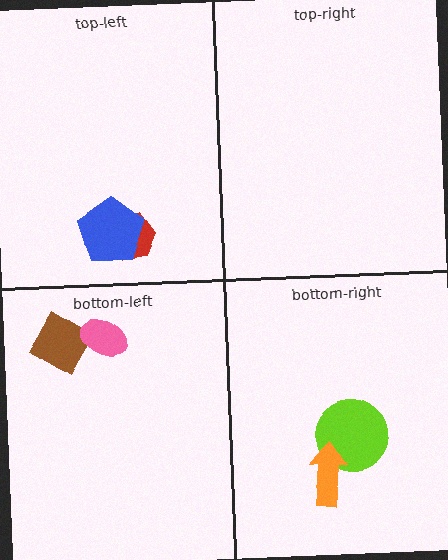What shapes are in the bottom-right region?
The lime circle, the orange arrow.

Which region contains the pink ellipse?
The bottom-left region.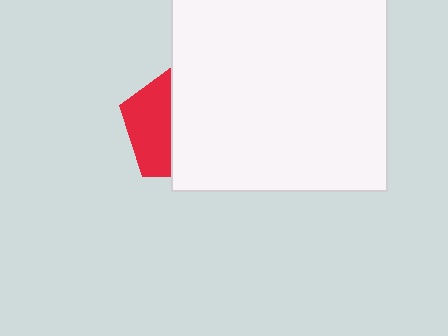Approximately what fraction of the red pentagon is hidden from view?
Roughly 60% of the red pentagon is hidden behind the white square.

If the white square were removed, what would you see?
You would see the complete red pentagon.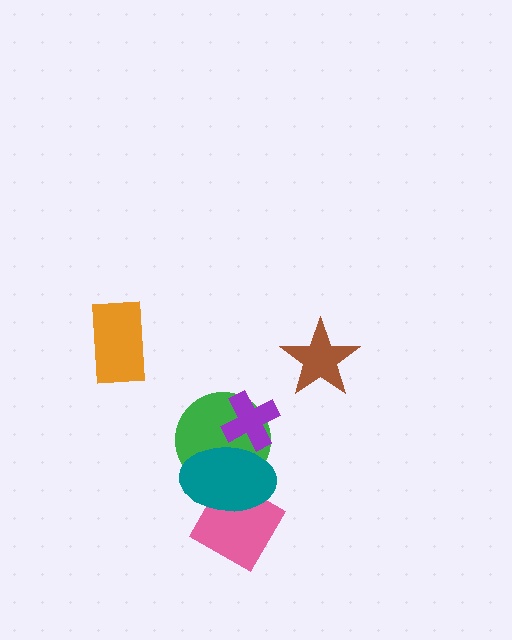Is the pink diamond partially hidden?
Yes, it is partially covered by another shape.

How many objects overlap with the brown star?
0 objects overlap with the brown star.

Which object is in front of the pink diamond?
The teal ellipse is in front of the pink diamond.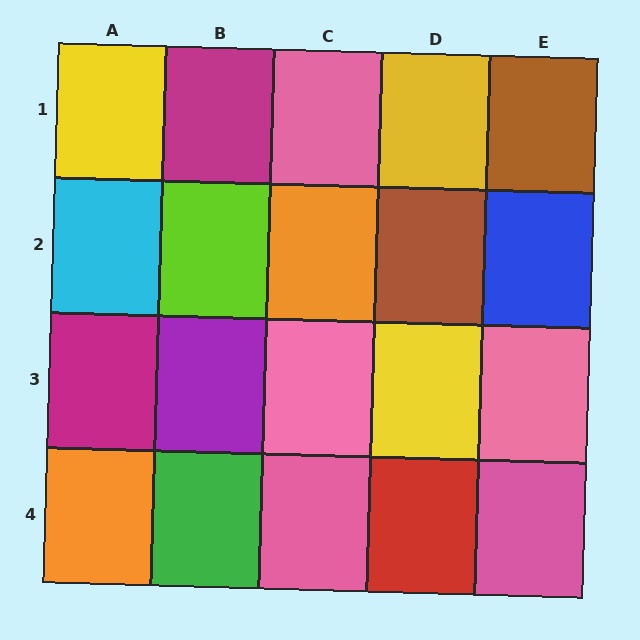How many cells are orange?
2 cells are orange.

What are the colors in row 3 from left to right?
Magenta, purple, pink, yellow, pink.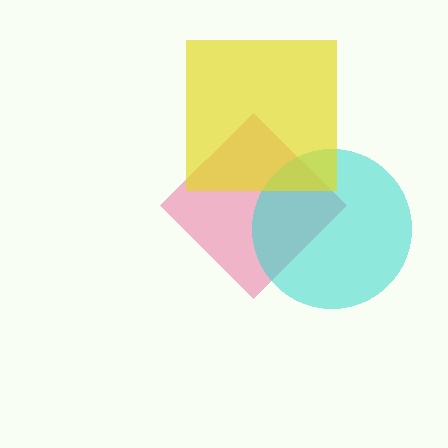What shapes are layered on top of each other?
The layered shapes are: a pink diamond, a cyan circle, a yellow square.